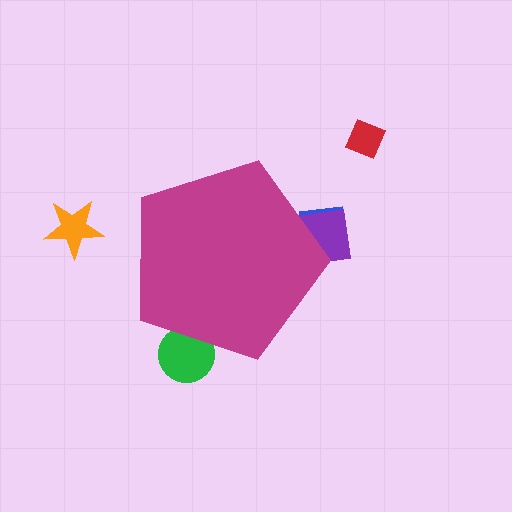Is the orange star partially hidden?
No, the orange star is fully visible.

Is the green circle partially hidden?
Yes, the green circle is partially hidden behind the magenta pentagon.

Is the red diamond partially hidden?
No, the red diamond is fully visible.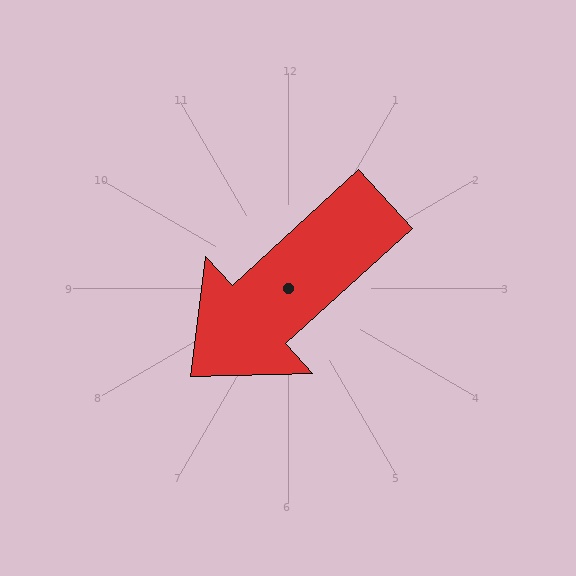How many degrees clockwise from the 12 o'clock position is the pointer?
Approximately 228 degrees.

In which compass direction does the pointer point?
Southwest.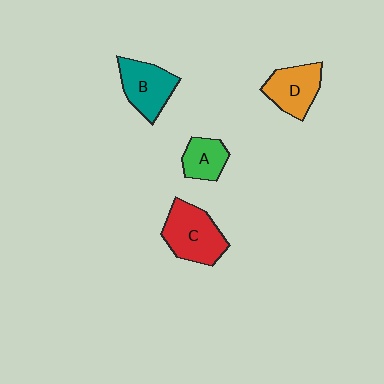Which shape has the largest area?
Shape C (red).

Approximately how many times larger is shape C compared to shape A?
Approximately 1.8 times.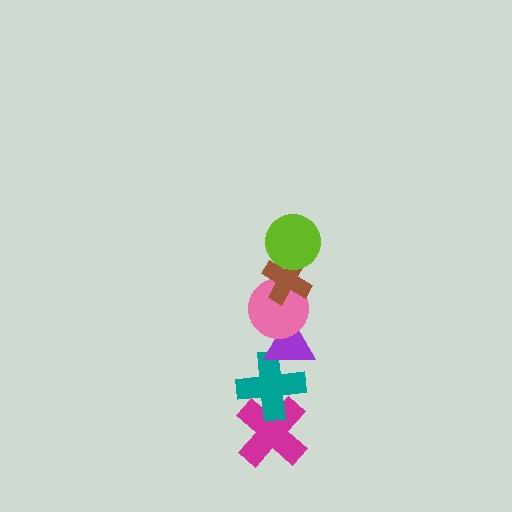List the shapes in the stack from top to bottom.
From top to bottom: the lime circle, the brown cross, the pink circle, the purple triangle, the teal cross, the magenta cross.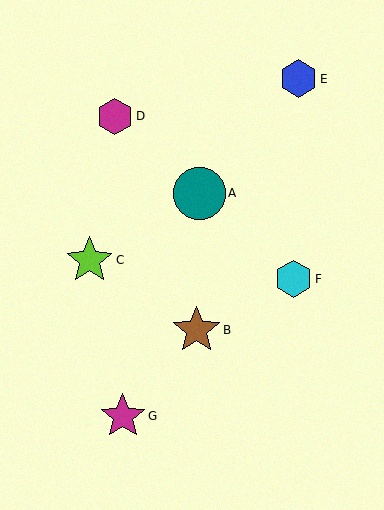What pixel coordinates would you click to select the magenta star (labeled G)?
Click at (123, 416) to select the magenta star G.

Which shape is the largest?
The teal circle (labeled A) is the largest.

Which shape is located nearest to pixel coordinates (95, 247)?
The lime star (labeled C) at (89, 260) is nearest to that location.